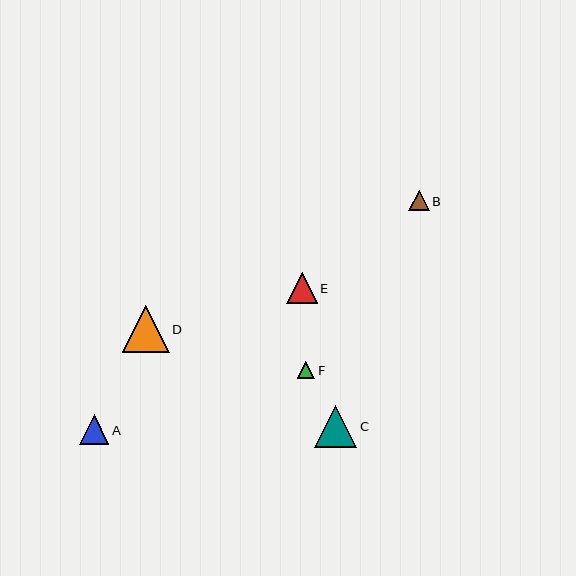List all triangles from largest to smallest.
From largest to smallest: D, C, E, A, B, F.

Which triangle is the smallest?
Triangle F is the smallest with a size of approximately 18 pixels.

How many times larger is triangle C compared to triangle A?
Triangle C is approximately 1.4 times the size of triangle A.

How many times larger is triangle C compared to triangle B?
Triangle C is approximately 2.1 times the size of triangle B.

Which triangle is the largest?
Triangle D is the largest with a size of approximately 47 pixels.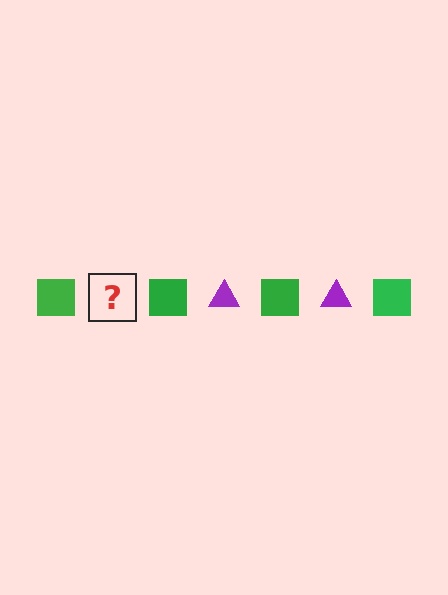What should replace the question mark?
The question mark should be replaced with a purple triangle.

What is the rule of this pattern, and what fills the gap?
The rule is that the pattern alternates between green square and purple triangle. The gap should be filled with a purple triangle.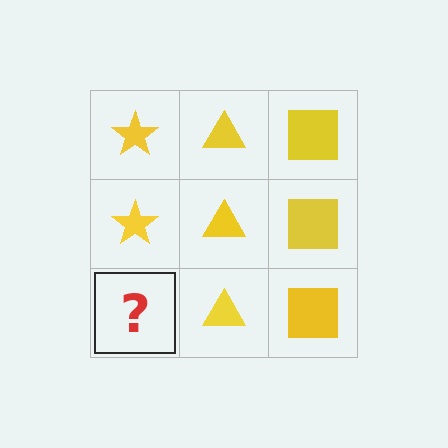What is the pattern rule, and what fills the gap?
The rule is that each column has a consistent shape. The gap should be filled with a yellow star.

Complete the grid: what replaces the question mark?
The question mark should be replaced with a yellow star.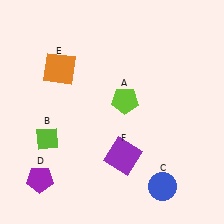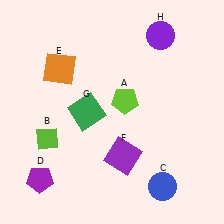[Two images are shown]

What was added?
A green square (G), a purple circle (H) were added in Image 2.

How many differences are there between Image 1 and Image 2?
There are 2 differences between the two images.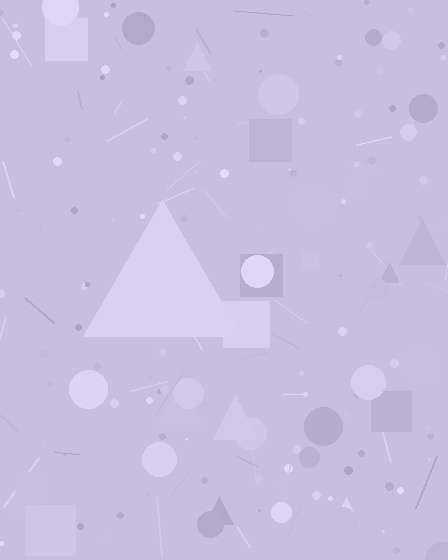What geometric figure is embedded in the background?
A triangle is embedded in the background.